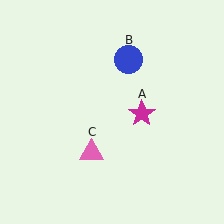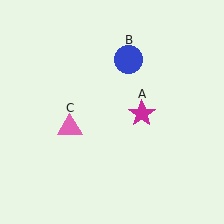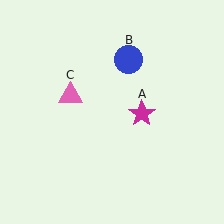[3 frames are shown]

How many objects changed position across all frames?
1 object changed position: pink triangle (object C).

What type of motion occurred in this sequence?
The pink triangle (object C) rotated clockwise around the center of the scene.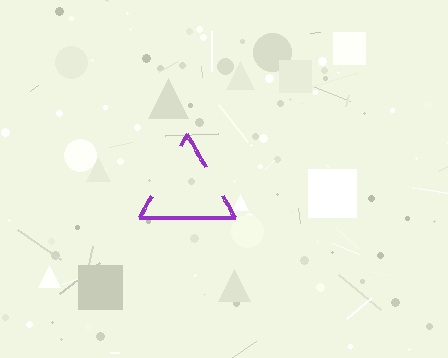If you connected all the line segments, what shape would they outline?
They would outline a triangle.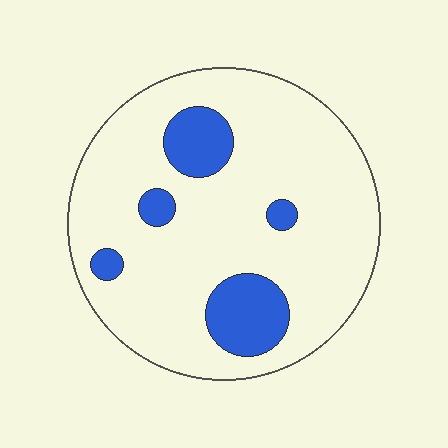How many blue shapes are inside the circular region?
5.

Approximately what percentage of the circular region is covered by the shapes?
Approximately 15%.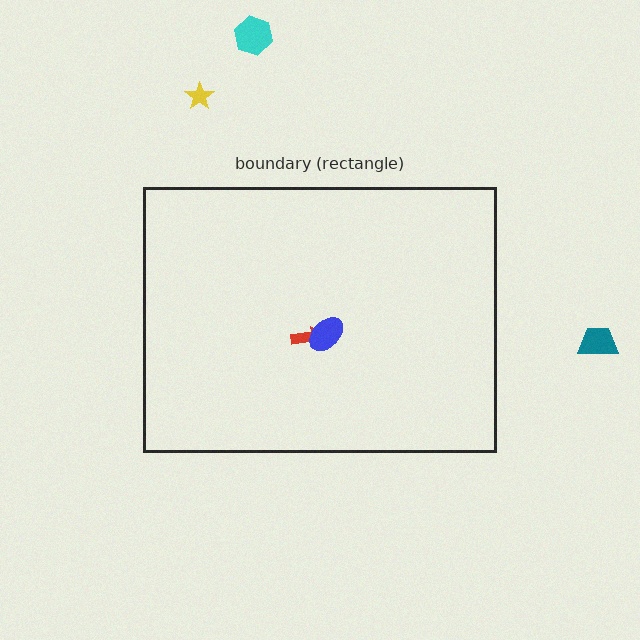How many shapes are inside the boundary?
2 inside, 3 outside.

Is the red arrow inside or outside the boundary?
Inside.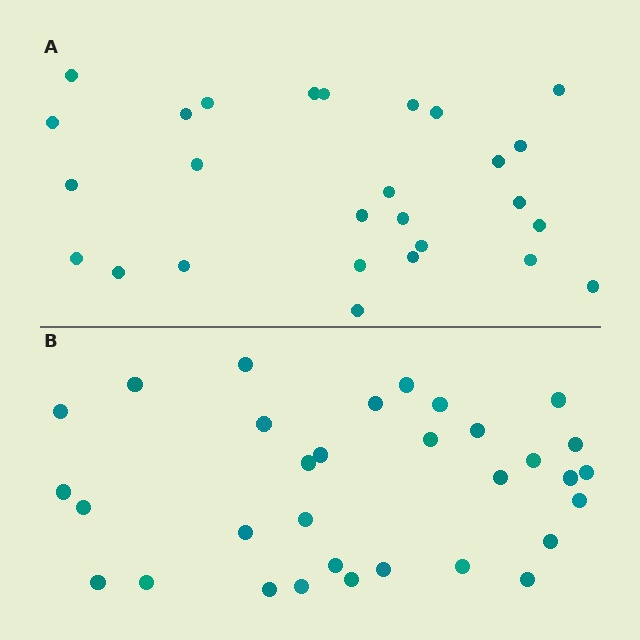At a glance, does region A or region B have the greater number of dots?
Region B (the bottom region) has more dots.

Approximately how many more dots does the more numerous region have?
Region B has about 5 more dots than region A.